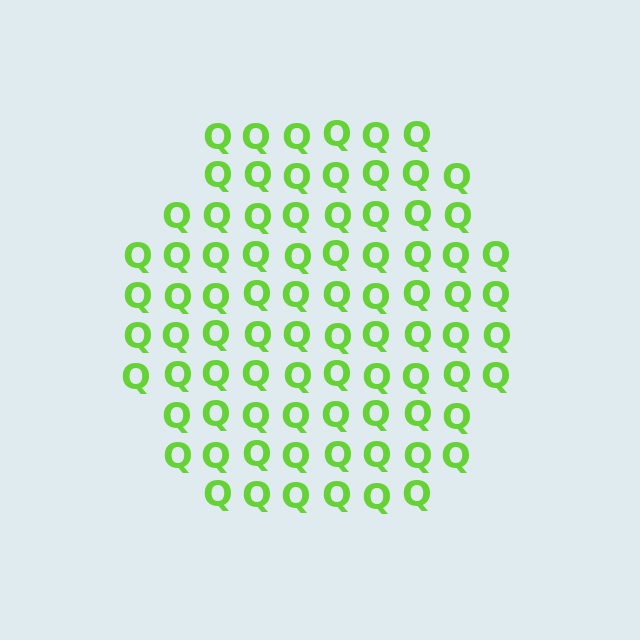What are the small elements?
The small elements are letter Q's.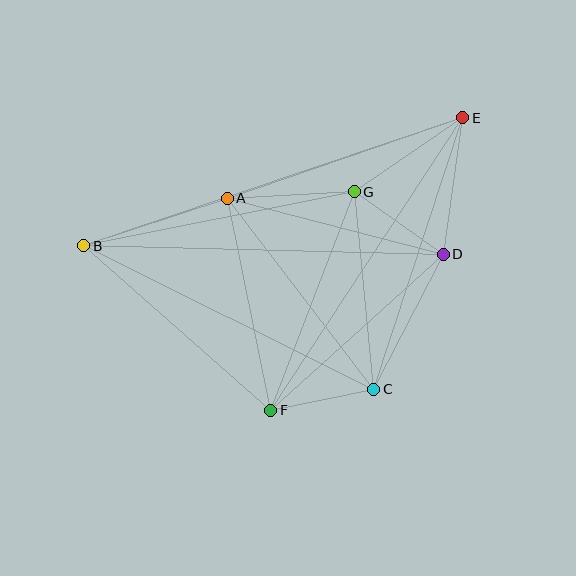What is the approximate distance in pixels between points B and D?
The distance between B and D is approximately 359 pixels.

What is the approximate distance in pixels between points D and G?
The distance between D and G is approximately 109 pixels.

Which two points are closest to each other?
Points C and F are closest to each other.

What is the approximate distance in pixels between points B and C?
The distance between B and C is approximately 323 pixels.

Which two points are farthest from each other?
Points B and E are farthest from each other.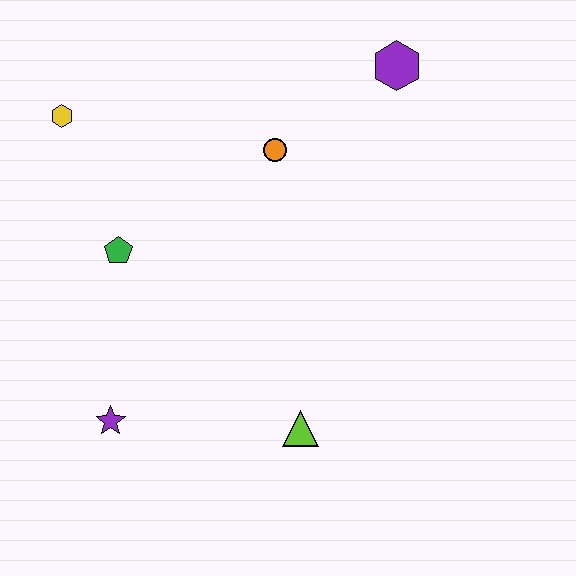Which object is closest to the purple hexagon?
The orange circle is closest to the purple hexagon.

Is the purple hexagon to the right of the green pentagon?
Yes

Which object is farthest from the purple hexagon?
The purple star is farthest from the purple hexagon.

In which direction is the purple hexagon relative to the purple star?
The purple hexagon is above the purple star.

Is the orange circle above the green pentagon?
Yes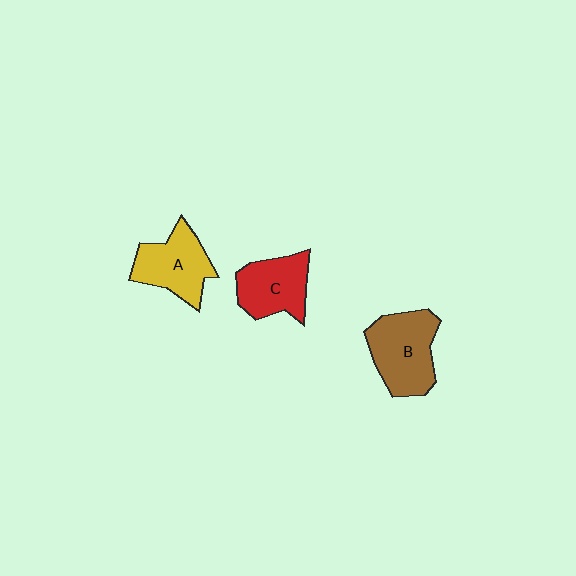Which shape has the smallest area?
Shape C (red).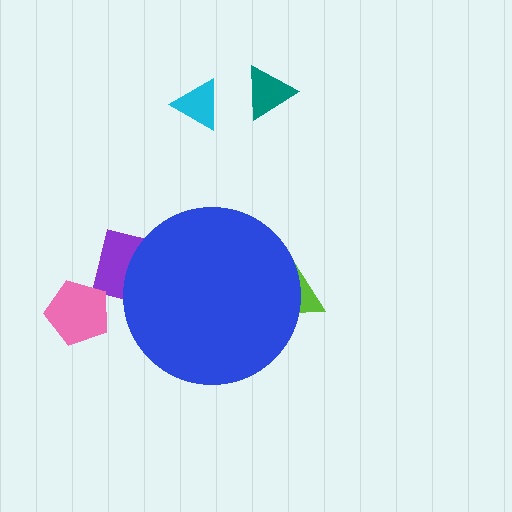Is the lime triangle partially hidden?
Yes, the lime triangle is partially hidden behind the blue circle.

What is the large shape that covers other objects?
A blue circle.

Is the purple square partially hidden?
Yes, the purple square is partially hidden behind the blue circle.